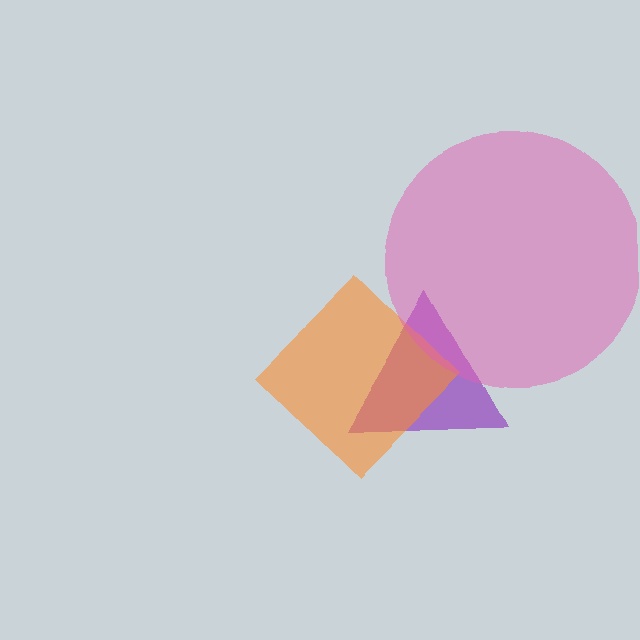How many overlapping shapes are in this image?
There are 3 overlapping shapes in the image.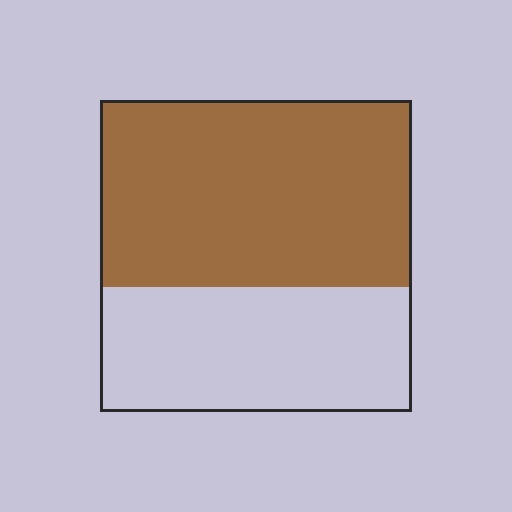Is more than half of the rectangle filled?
Yes.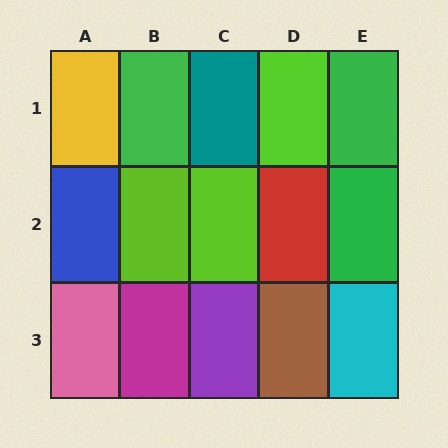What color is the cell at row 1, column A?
Yellow.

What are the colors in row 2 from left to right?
Blue, lime, lime, red, green.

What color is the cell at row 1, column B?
Green.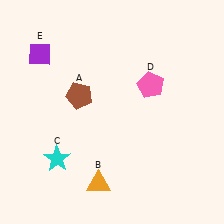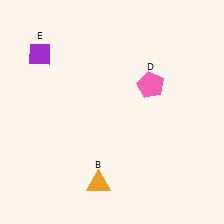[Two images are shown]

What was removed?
The cyan star (C), the brown pentagon (A) were removed in Image 2.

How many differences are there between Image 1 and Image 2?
There are 2 differences between the two images.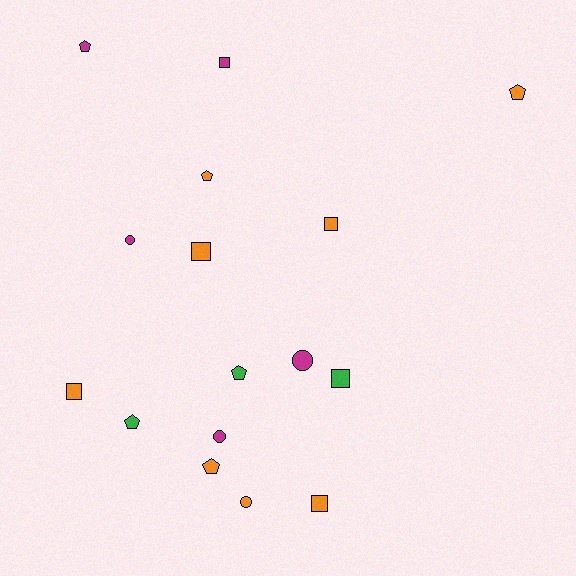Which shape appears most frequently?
Square, with 6 objects.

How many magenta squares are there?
There is 1 magenta square.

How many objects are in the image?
There are 16 objects.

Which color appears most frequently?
Orange, with 8 objects.